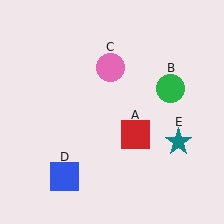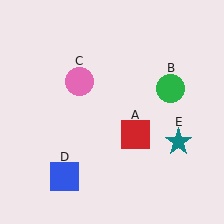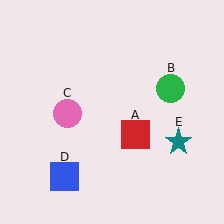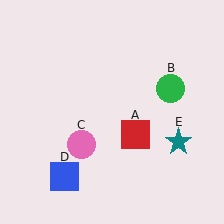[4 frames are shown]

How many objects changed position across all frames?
1 object changed position: pink circle (object C).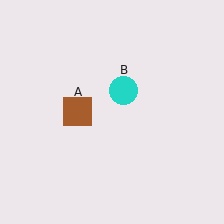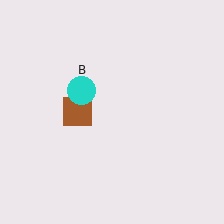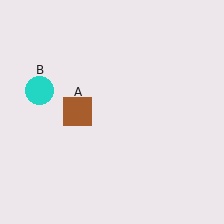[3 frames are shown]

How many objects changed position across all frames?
1 object changed position: cyan circle (object B).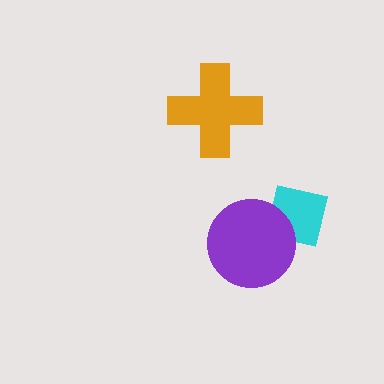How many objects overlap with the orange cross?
0 objects overlap with the orange cross.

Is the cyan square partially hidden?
Yes, it is partially covered by another shape.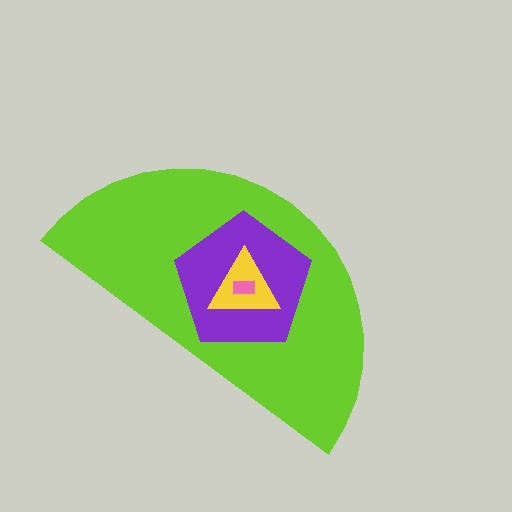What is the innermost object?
The pink rectangle.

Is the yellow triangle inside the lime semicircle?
Yes.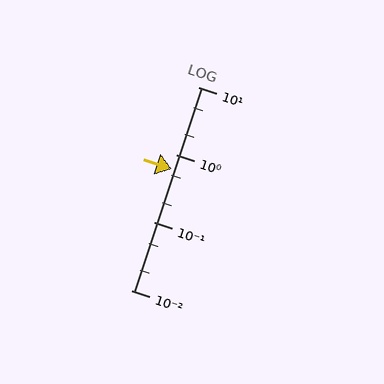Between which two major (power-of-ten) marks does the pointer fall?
The pointer is between 0.1 and 1.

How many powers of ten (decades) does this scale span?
The scale spans 3 decades, from 0.01 to 10.